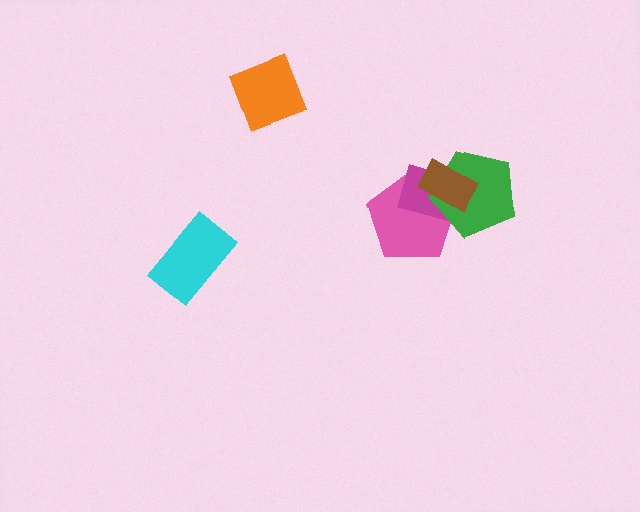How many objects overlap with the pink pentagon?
3 objects overlap with the pink pentagon.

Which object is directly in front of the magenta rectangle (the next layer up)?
The green pentagon is directly in front of the magenta rectangle.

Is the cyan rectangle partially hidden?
No, no other shape covers it.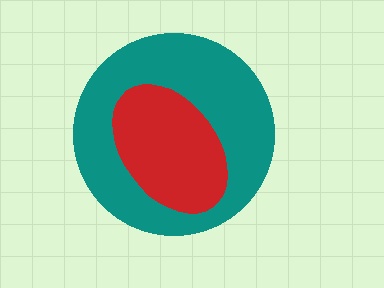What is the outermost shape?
The teal circle.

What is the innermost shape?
The red ellipse.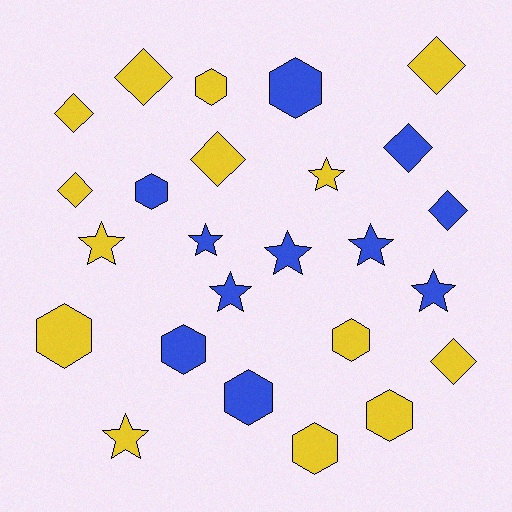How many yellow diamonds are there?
There are 6 yellow diamonds.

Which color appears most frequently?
Yellow, with 14 objects.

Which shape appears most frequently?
Hexagon, with 9 objects.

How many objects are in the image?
There are 25 objects.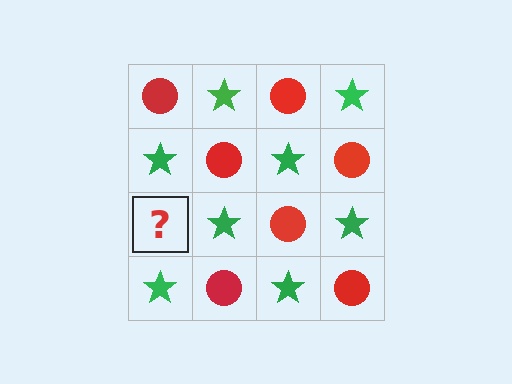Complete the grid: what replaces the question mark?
The question mark should be replaced with a red circle.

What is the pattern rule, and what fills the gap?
The rule is that it alternates red circle and green star in a checkerboard pattern. The gap should be filled with a red circle.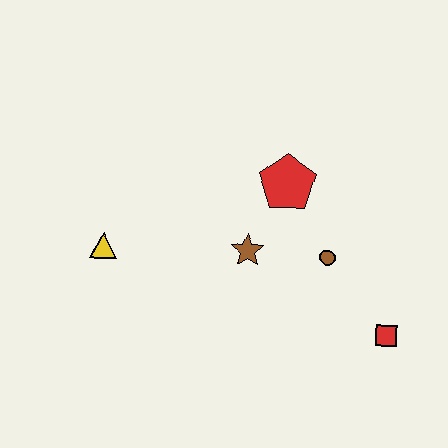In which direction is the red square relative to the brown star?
The red square is to the right of the brown star.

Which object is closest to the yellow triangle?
The brown star is closest to the yellow triangle.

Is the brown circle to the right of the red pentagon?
Yes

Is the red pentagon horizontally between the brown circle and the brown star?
Yes